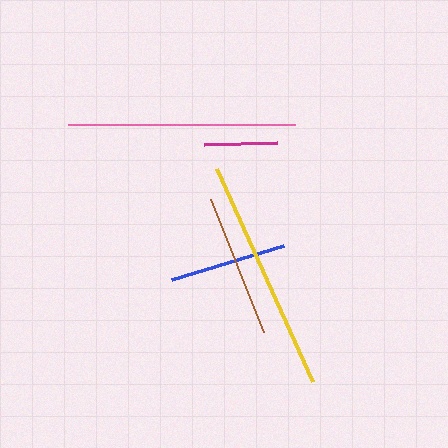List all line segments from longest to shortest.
From longest to shortest: yellow, pink, brown, blue, magenta.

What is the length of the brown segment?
The brown segment is approximately 143 pixels long.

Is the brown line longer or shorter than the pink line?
The pink line is longer than the brown line.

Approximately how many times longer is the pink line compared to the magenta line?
The pink line is approximately 3.1 times the length of the magenta line.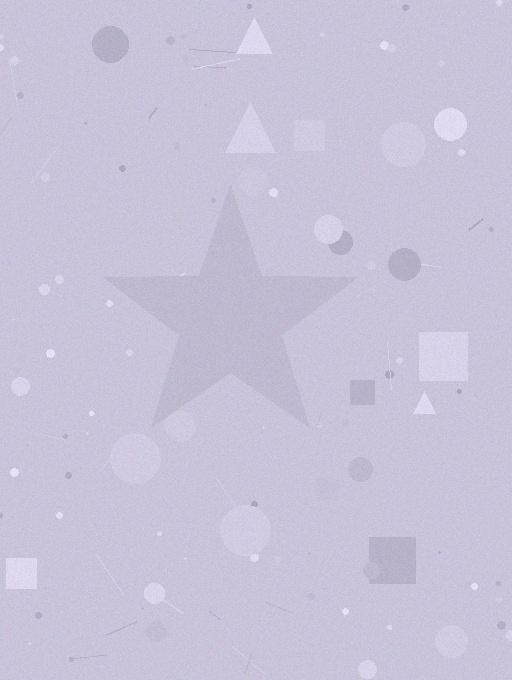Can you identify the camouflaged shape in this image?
The camouflaged shape is a star.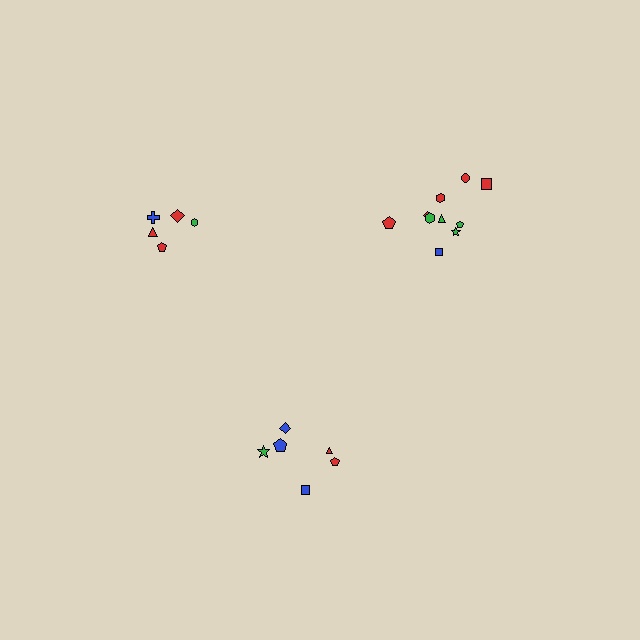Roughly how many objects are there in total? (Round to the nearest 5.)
Roughly 20 objects in total.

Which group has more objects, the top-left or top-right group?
The top-right group.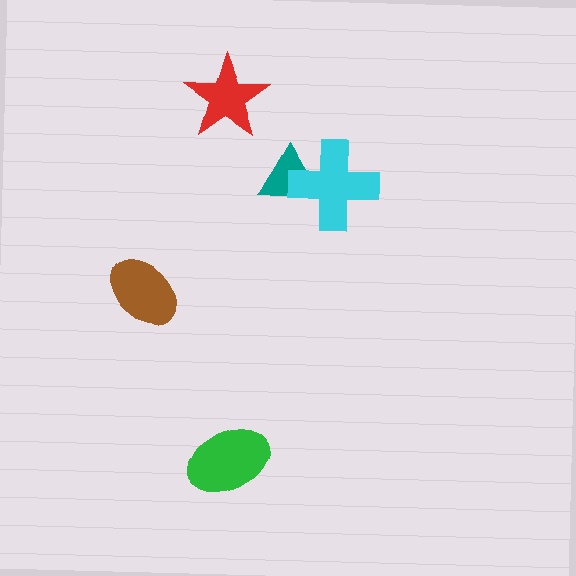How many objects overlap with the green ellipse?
0 objects overlap with the green ellipse.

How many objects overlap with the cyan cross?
1 object overlaps with the cyan cross.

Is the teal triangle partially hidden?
Yes, it is partially covered by another shape.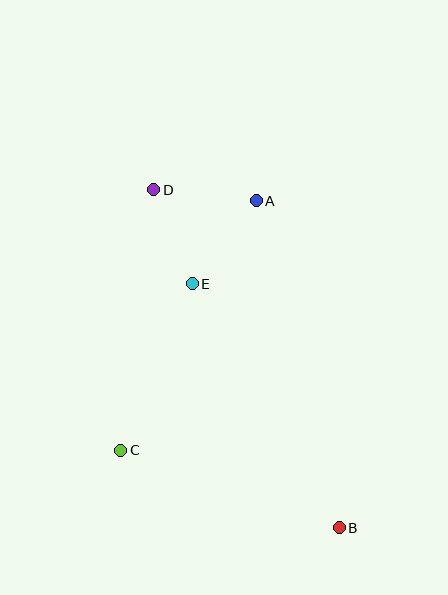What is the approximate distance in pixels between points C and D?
The distance between C and D is approximately 263 pixels.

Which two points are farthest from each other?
Points B and D are farthest from each other.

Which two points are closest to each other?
Points D and E are closest to each other.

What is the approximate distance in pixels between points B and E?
The distance between B and E is approximately 285 pixels.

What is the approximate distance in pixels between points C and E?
The distance between C and E is approximately 181 pixels.